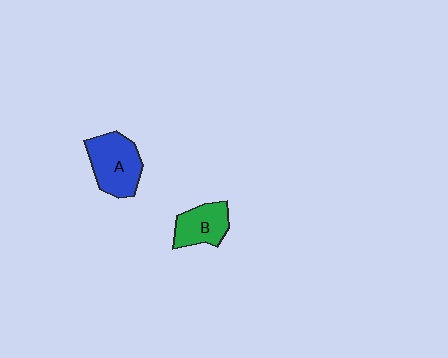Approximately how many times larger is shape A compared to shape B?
Approximately 1.4 times.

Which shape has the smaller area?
Shape B (green).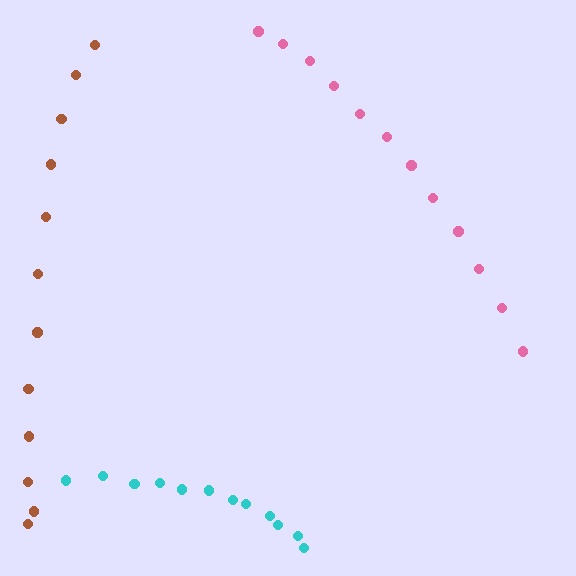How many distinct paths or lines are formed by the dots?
There are 3 distinct paths.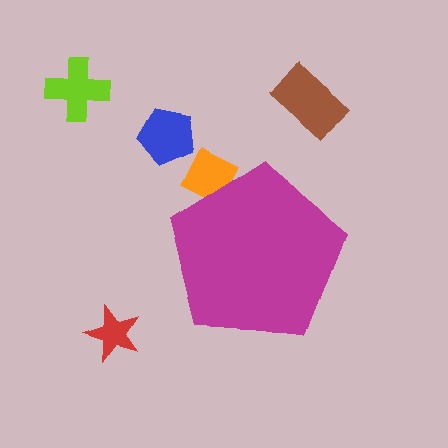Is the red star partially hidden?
No, the red star is fully visible.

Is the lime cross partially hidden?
No, the lime cross is fully visible.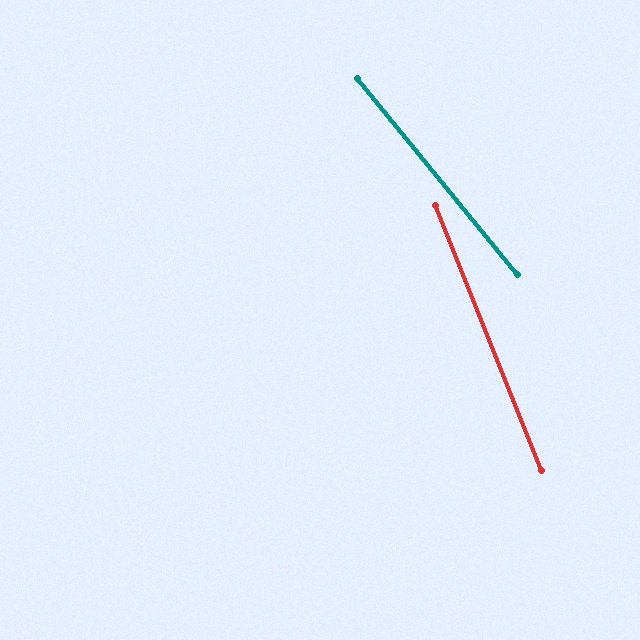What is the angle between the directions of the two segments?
Approximately 17 degrees.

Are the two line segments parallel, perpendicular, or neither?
Neither parallel nor perpendicular — they differ by about 17°.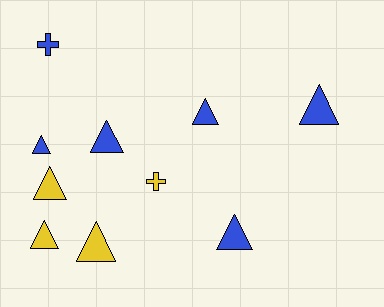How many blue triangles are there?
There are 5 blue triangles.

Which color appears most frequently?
Blue, with 6 objects.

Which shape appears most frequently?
Triangle, with 8 objects.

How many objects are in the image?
There are 10 objects.